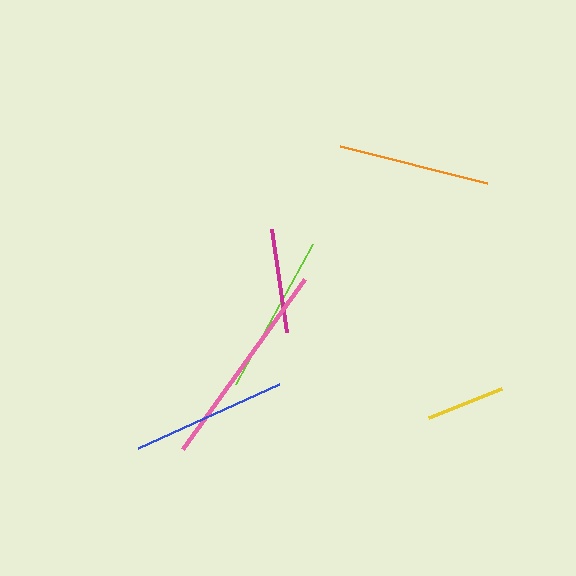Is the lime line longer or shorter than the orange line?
The lime line is longer than the orange line.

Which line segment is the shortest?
The yellow line is the shortest at approximately 78 pixels.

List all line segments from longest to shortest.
From longest to shortest: pink, lime, blue, orange, magenta, yellow.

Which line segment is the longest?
The pink line is the longest at approximately 210 pixels.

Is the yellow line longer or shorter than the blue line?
The blue line is longer than the yellow line.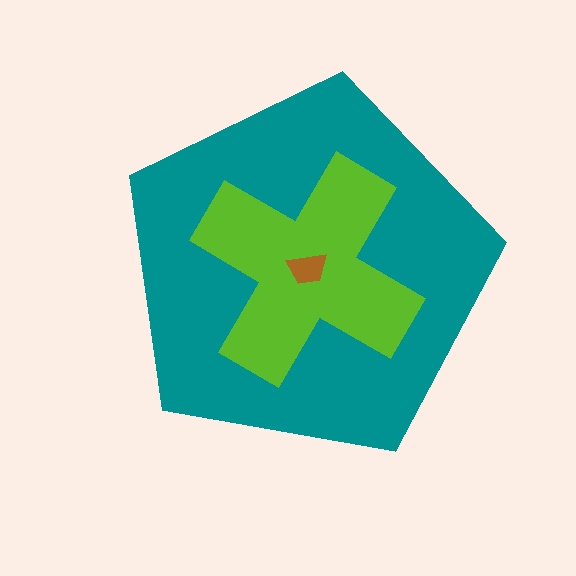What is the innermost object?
The brown trapezoid.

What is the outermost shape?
The teal pentagon.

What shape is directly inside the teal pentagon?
The lime cross.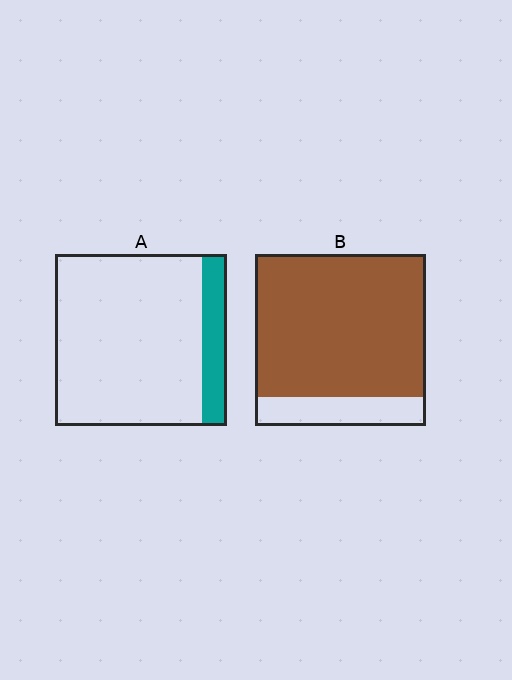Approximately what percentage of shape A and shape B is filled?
A is approximately 15% and B is approximately 85%.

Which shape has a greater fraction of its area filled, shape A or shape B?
Shape B.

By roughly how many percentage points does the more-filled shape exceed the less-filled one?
By roughly 70 percentage points (B over A).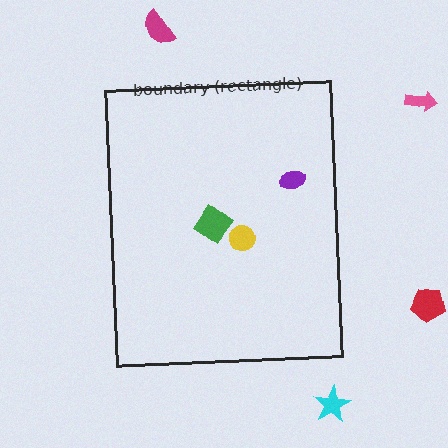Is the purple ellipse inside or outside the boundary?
Inside.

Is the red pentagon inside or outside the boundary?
Outside.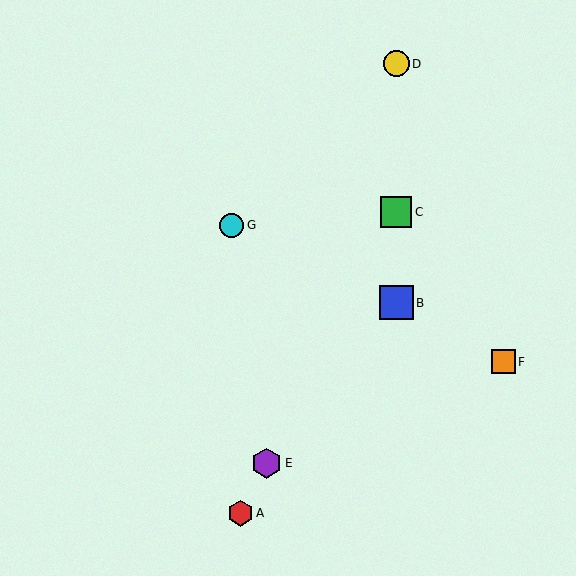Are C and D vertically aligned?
Yes, both are at x≈396.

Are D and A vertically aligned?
No, D is at x≈396 and A is at x≈240.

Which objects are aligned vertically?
Objects B, C, D are aligned vertically.